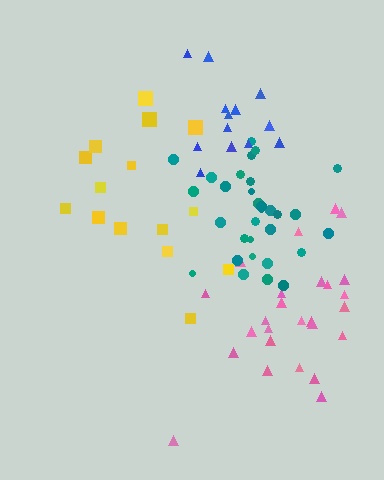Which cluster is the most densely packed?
Teal.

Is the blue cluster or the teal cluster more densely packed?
Teal.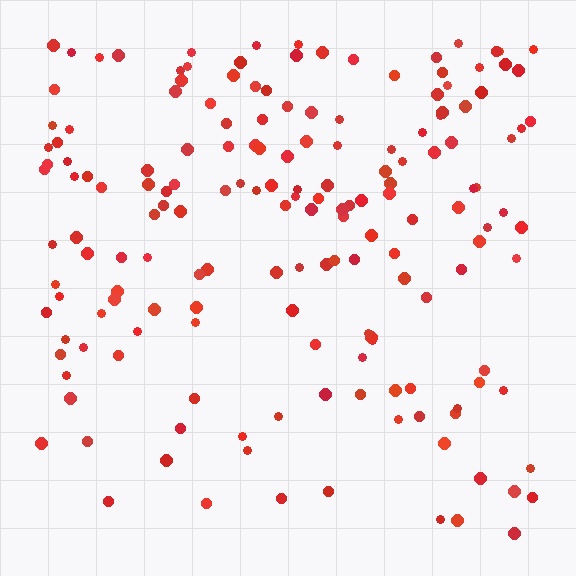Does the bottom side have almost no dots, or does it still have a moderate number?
Still a moderate number, just noticeably fewer than the top.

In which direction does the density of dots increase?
From bottom to top, with the top side densest.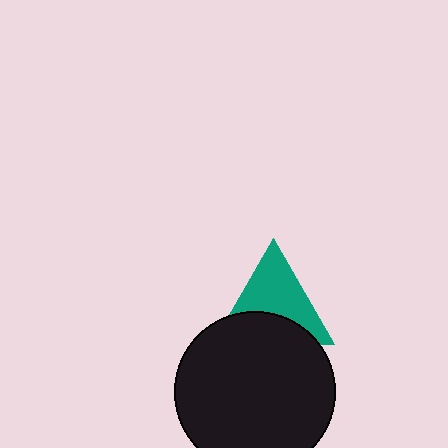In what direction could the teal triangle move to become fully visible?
The teal triangle could move up. That would shift it out from behind the black circle entirely.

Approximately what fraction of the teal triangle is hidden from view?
Roughly 41% of the teal triangle is hidden behind the black circle.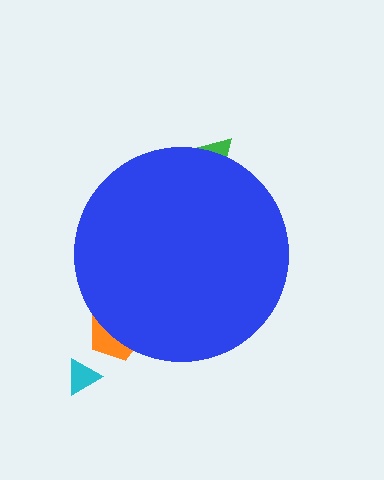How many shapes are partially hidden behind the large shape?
2 shapes are partially hidden.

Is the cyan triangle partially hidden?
No, the cyan triangle is fully visible.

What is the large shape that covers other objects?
A blue circle.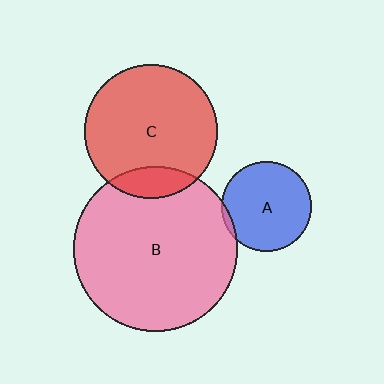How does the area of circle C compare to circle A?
Approximately 2.2 times.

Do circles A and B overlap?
Yes.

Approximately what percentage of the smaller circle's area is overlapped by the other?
Approximately 5%.